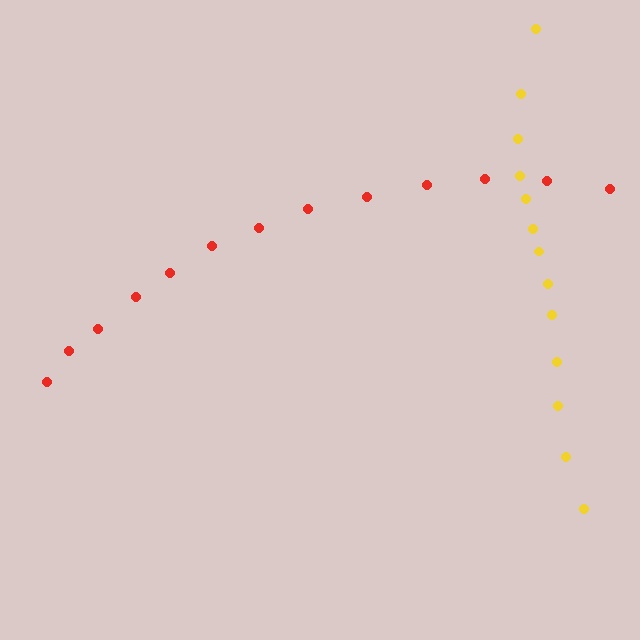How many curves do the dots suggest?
There are 2 distinct paths.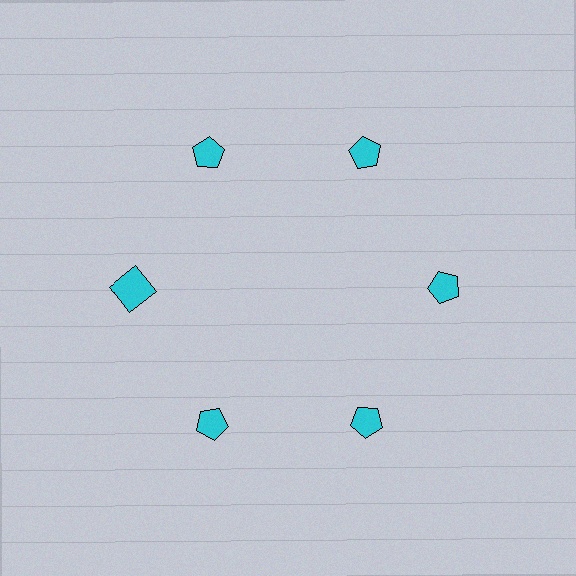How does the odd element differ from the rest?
It has a different shape: square instead of pentagon.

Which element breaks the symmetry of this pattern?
The cyan square at roughly the 9 o'clock position breaks the symmetry. All other shapes are cyan pentagons.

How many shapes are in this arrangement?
There are 6 shapes arranged in a ring pattern.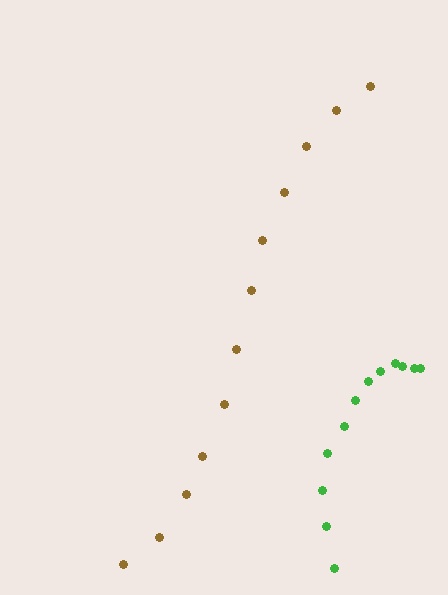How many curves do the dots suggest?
There are 2 distinct paths.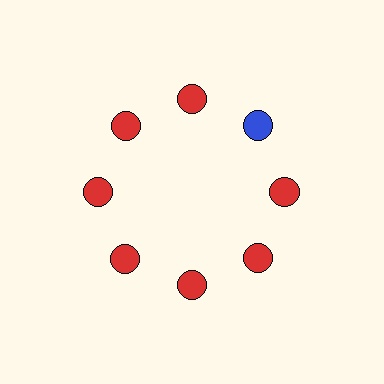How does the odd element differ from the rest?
It has a different color: blue instead of red.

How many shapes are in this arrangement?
There are 8 shapes arranged in a ring pattern.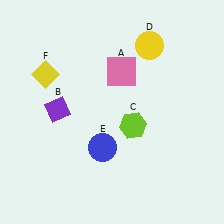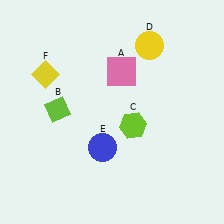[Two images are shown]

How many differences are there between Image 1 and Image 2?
There is 1 difference between the two images.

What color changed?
The diamond (B) changed from purple in Image 1 to lime in Image 2.